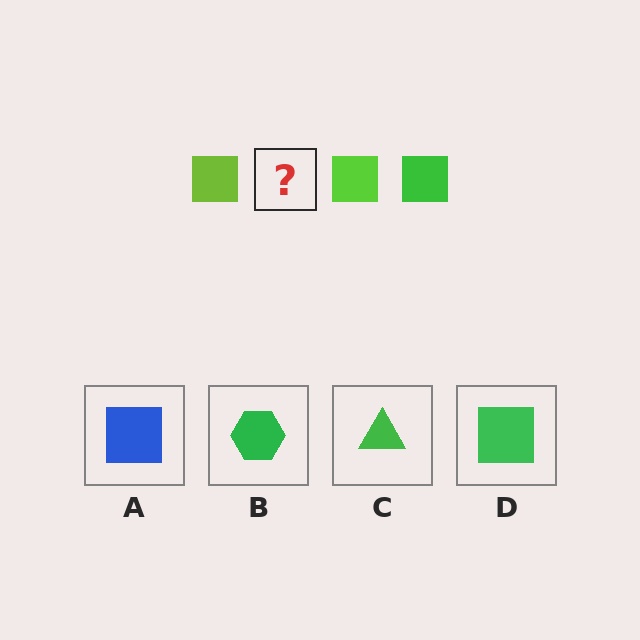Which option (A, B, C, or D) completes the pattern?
D.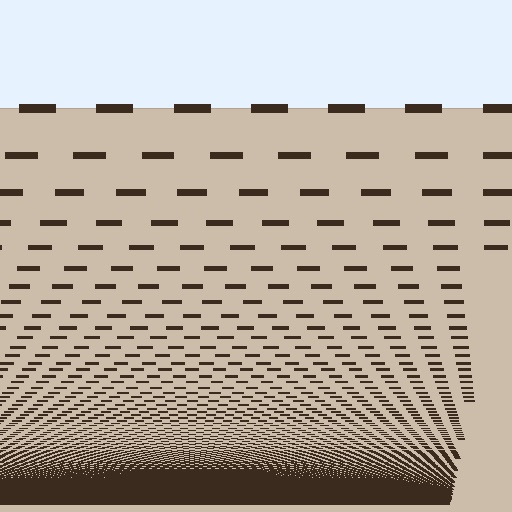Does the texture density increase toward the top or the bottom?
Density increases toward the bottom.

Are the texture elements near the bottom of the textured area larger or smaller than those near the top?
Smaller. The gradient is inverted — elements near the bottom are smaller and denser.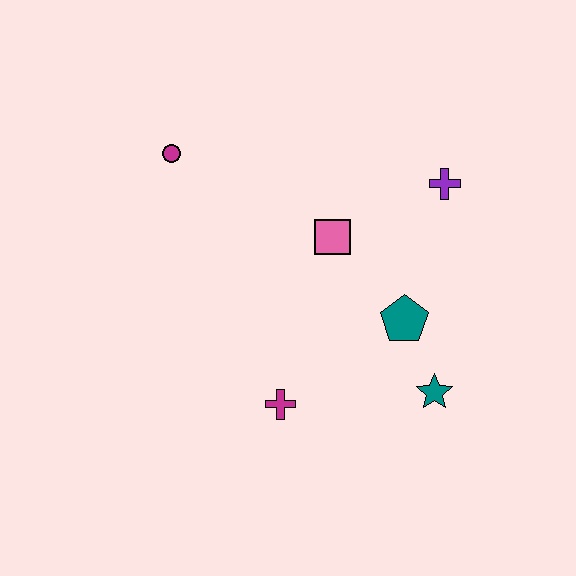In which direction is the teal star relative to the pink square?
The teal star is below the pink square.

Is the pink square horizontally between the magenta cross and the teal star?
Yes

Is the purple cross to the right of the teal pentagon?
Yes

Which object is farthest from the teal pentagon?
The magenta circle is farthest from the teal pentagon.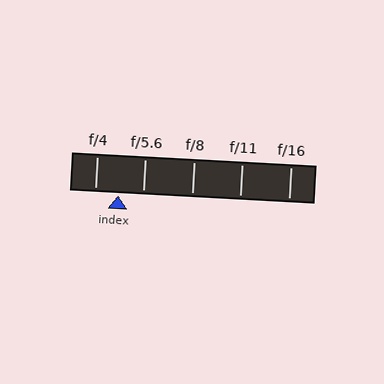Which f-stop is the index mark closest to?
The index mark is closest to f/4.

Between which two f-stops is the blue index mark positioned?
The index mark is between f/4 and f/5.6.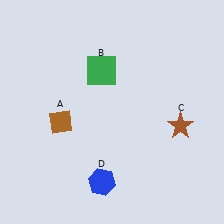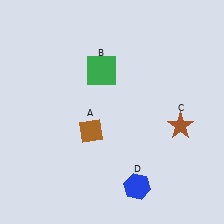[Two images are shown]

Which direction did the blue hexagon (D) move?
The blue hexagon (D) moved right.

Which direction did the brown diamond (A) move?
The brown diamond (A) moved right.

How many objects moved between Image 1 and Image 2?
2 objects moved between the two images.